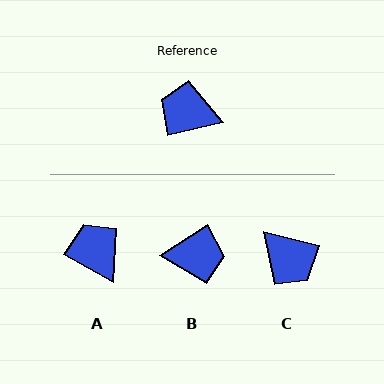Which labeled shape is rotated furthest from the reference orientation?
B, about 160 degrees away.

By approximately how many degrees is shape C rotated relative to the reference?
Approximately 152 degrees counter-clockwise.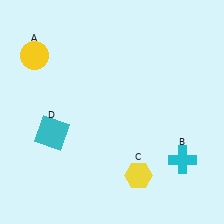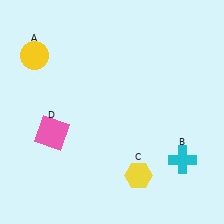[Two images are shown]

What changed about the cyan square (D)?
In Image 1, D is cyan. In Image 2, it changed to pink.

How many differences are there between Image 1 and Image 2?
There is 1 difference between the two images.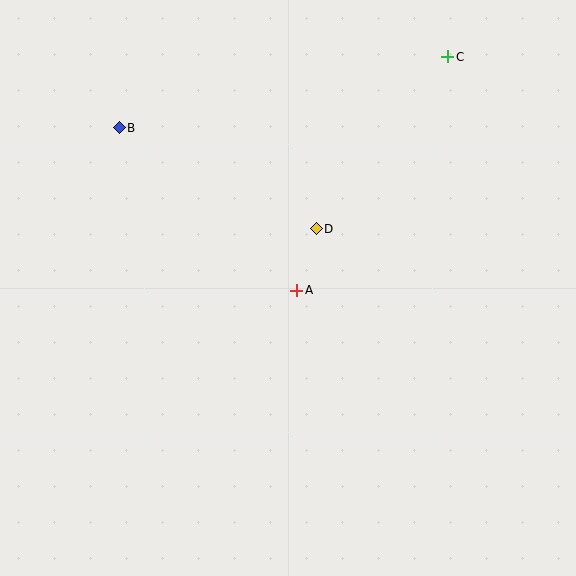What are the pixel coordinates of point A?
Point A is at (297, 290).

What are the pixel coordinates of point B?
Point B is at (119, 128).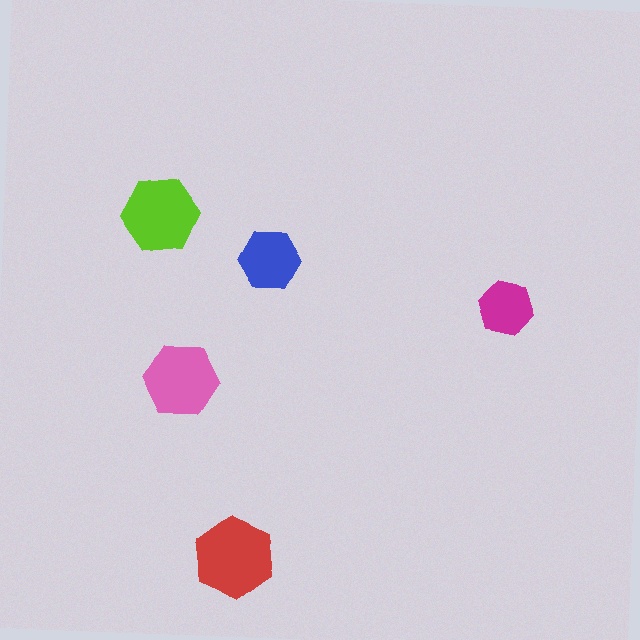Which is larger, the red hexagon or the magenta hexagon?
The red one.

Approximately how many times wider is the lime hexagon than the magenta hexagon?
About 1.5 times wider.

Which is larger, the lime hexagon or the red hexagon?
The red one.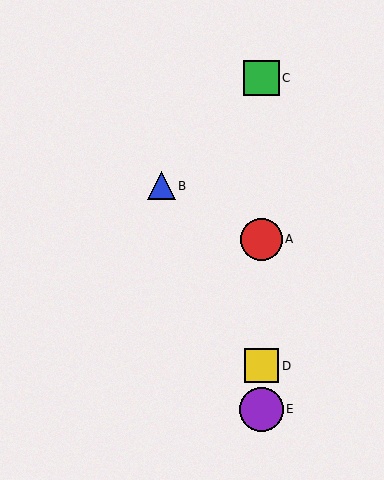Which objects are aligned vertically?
Objects A, C, D, E are aligned vertically.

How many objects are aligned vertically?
4 objects (A, C, D, E) are aligned vertically.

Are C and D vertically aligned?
Yes, both are at x≈261.